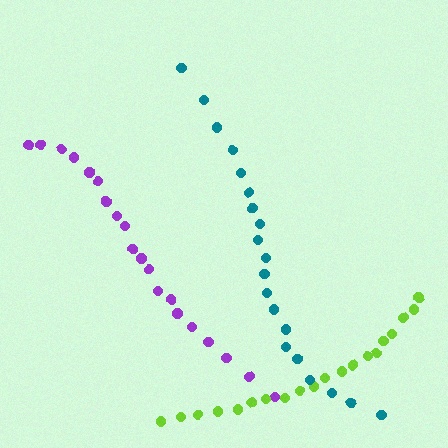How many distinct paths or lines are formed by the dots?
There are 3 distinct paths.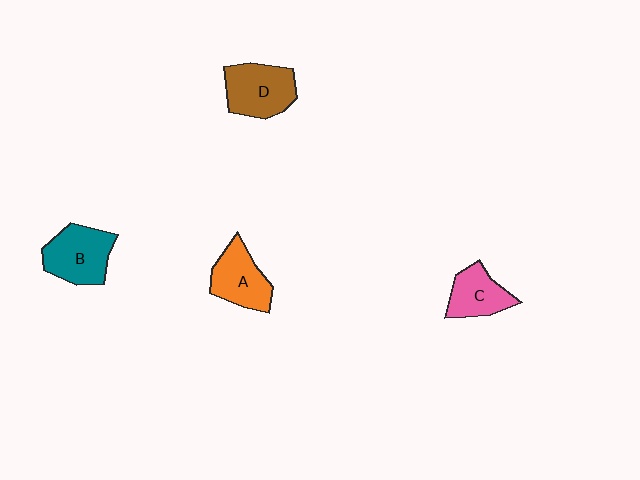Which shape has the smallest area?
Shape C (pink).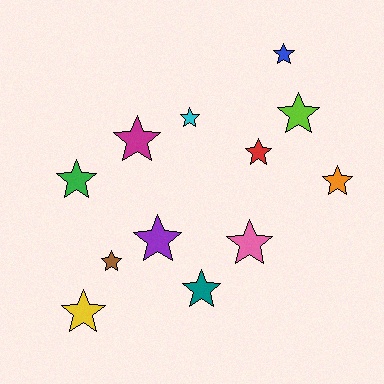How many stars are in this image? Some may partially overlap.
There are 12 stars.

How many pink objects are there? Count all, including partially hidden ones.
There is 1 pink object.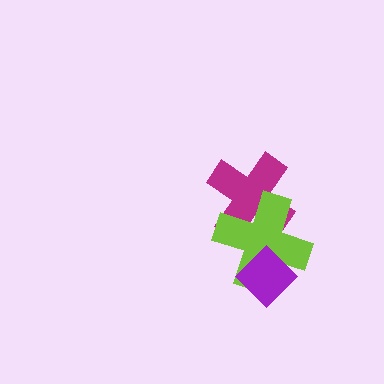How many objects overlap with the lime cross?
2 objects overlap with the lime cross.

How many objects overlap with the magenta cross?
1 object overlaps with the magenta cross.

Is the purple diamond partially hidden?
No, no other shape covers it.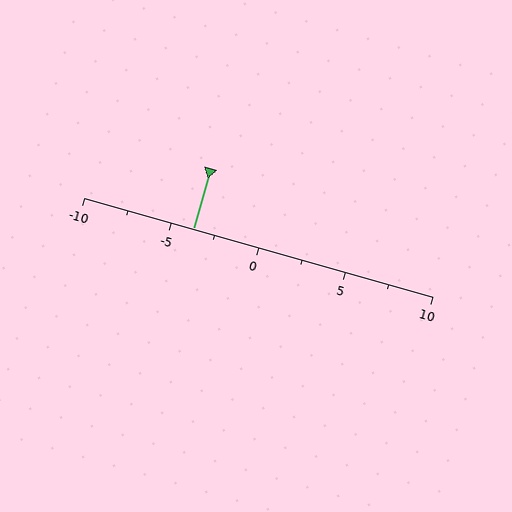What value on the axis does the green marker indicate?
The marker indicates approximately -3.8.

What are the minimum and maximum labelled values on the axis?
The axis runs from -10 to 10.